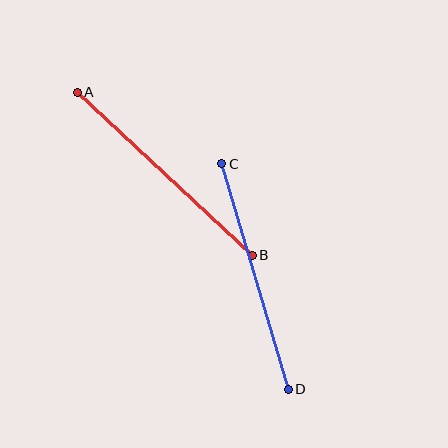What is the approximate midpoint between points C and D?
The midpoint is at approximately (255, 276) pixels.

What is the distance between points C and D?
The distance is approximately 235 pixels.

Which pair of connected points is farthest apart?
Points A and B are farthest apart.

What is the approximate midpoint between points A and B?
The midpoint is at approximately (165, 174) pixels.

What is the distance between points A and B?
The distance is approximately 239 pixels.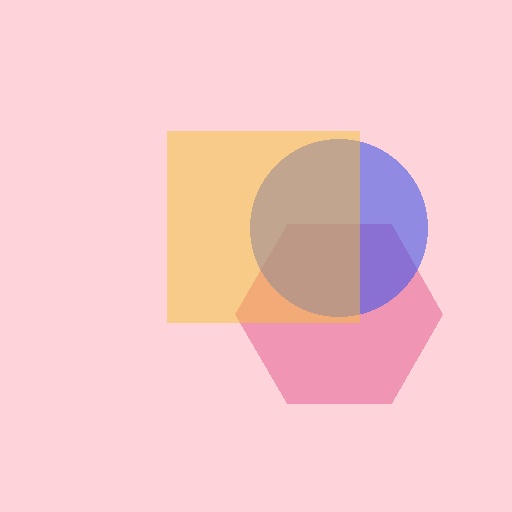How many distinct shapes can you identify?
There are 3 distinct shapes: a pink hexagon, a blue circle, a yellow square.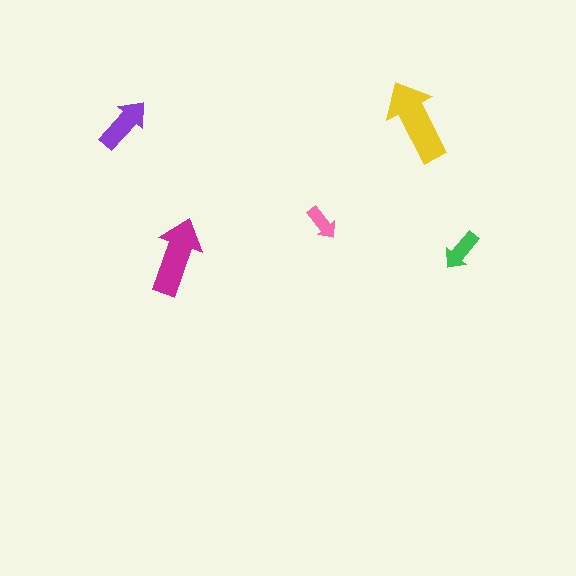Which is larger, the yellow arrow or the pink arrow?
The yellow one.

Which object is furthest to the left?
The purple arrow is leftmost.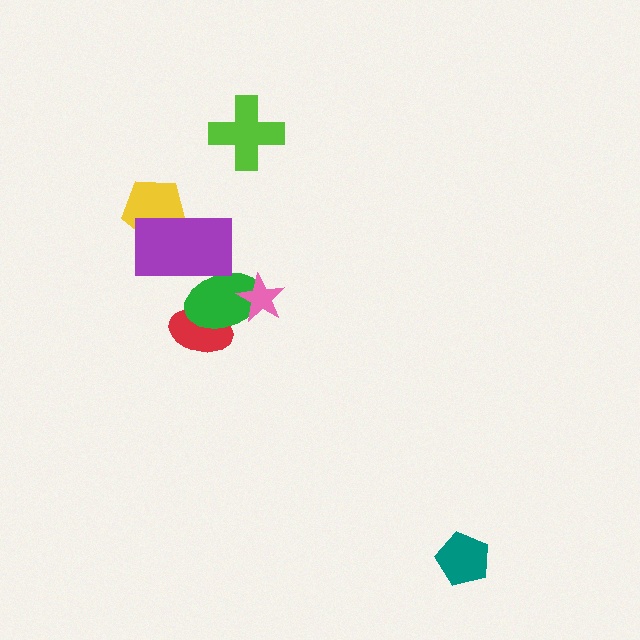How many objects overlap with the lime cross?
0 objects overlap with the lime cross.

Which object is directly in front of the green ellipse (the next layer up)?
The pink star is directly in front of the green ellipse.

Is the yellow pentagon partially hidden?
Yes, it is partially covered by another shape.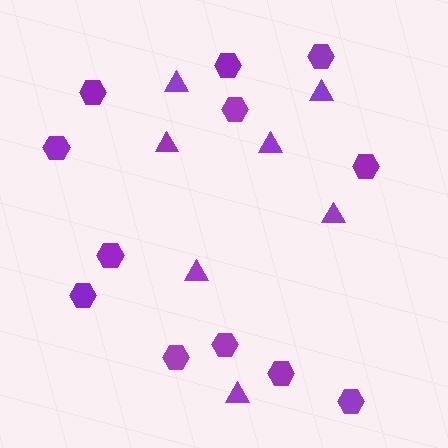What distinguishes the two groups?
There are 2 groups: one group of hexagons (12) and one group of triangles (7).